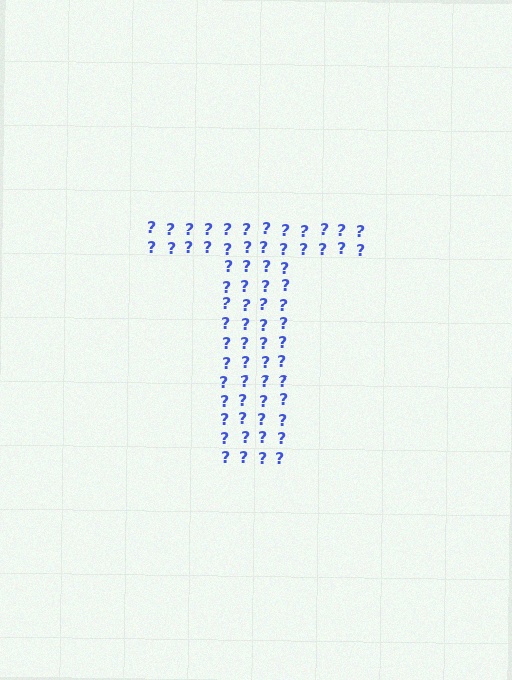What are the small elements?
The small elements are question marks.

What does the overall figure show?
The overall figure shows the letter T.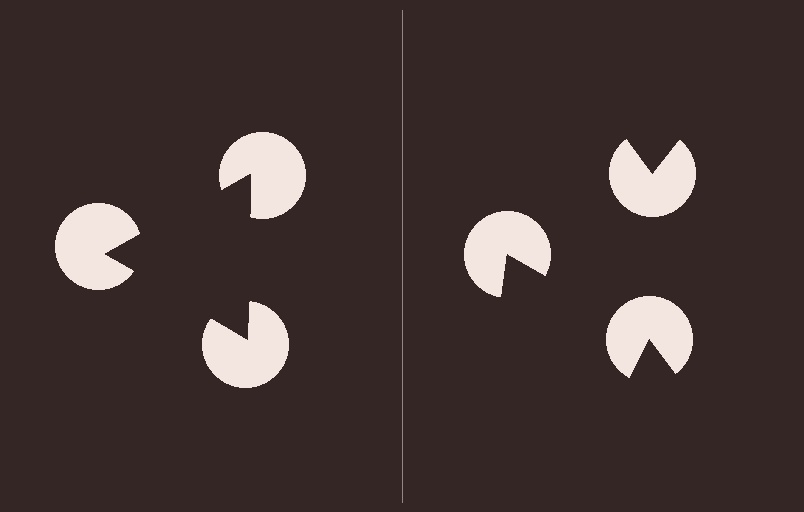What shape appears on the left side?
An illusory triangle.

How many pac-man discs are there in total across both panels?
6 — 3 on each side.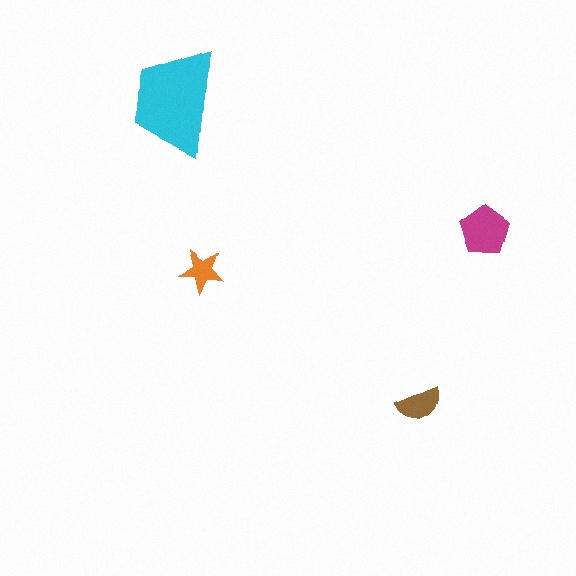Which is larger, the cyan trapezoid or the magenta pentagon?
The cyan trapezoid.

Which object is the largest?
The cyan trapezoid.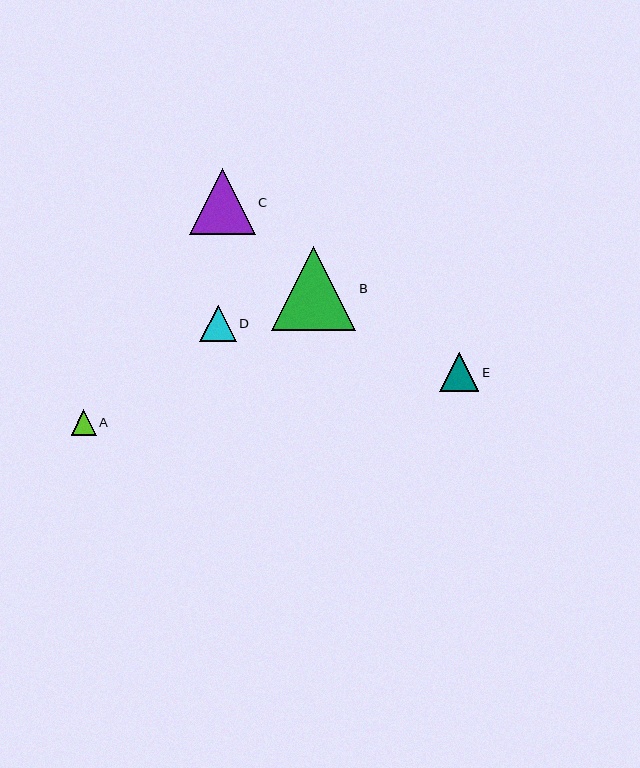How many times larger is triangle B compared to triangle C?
Triangle B is approximately 1.3 times the size of triangle C.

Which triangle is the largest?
Triangle B is the largest with a size of approximately 84 pixels.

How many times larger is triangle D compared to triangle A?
Triangle D is approximately 1.4 times the size of triangle A.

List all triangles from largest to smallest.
From largest to smallest: B, C, E, D, A.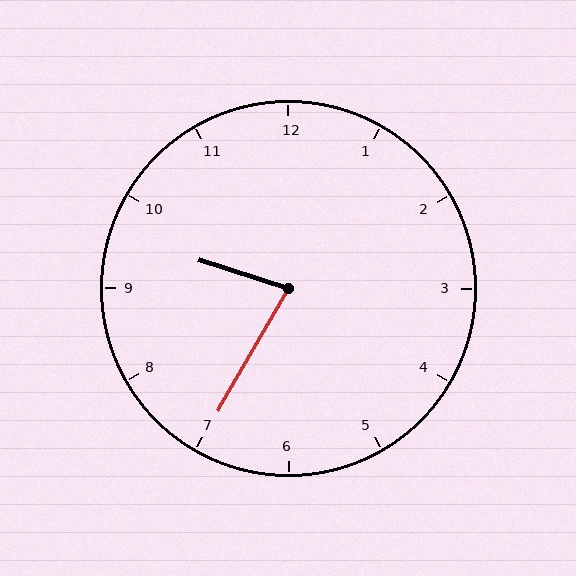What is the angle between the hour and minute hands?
Approximately 78 degrees.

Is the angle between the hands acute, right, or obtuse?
It is acute.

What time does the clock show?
9:35.